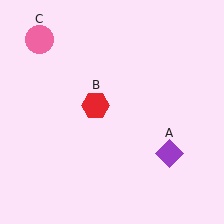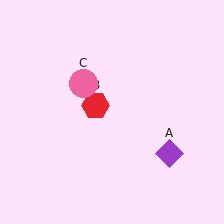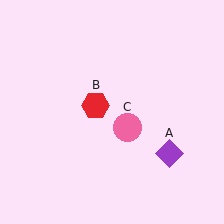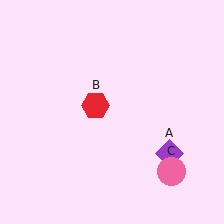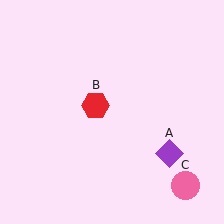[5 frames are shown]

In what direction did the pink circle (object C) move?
The pink circle (object C) moved down and to the right.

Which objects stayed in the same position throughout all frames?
Purple diamond (object A) and red hexagon (object B) remained stationary.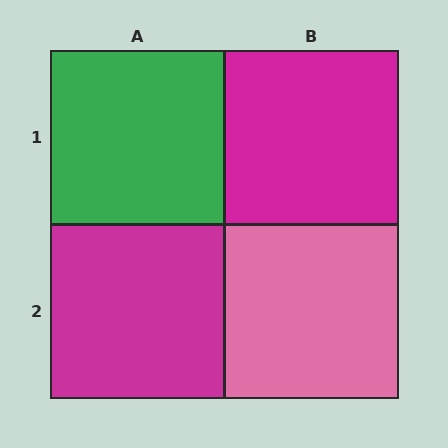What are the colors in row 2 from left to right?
Magenta, pink.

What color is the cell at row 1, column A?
Green.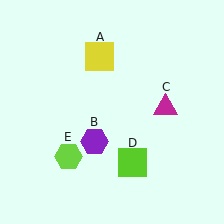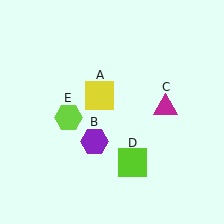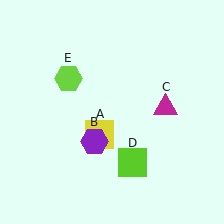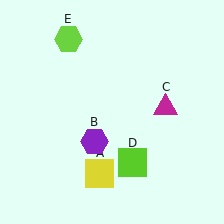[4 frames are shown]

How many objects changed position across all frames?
2 objects changed position: yellow square (object A), lime hexagon (object E).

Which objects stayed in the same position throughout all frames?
Purple hexagon (object B) and magenta triangle (object C) and lime square (object D) remained stationary.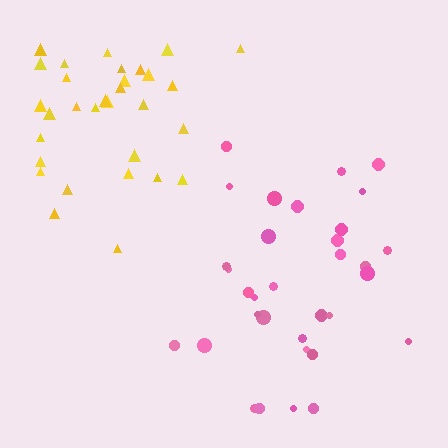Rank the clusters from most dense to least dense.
yellow, pink.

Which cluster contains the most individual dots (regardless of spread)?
Pink (33).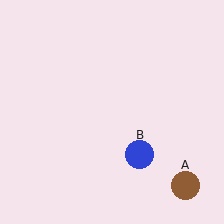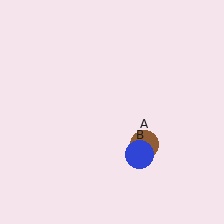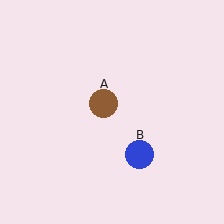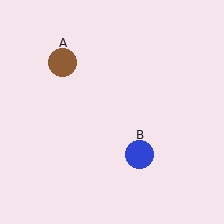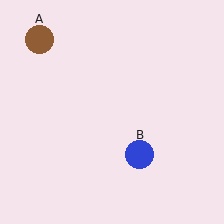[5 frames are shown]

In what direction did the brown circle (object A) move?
The brown circle (object A) moved up and to the left.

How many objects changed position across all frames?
1 object changed position: brown circle (object A).